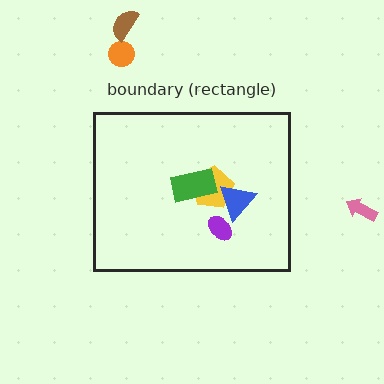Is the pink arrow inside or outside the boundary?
Outside.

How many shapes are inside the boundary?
4 inside, 3 outside.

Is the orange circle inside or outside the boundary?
Outside.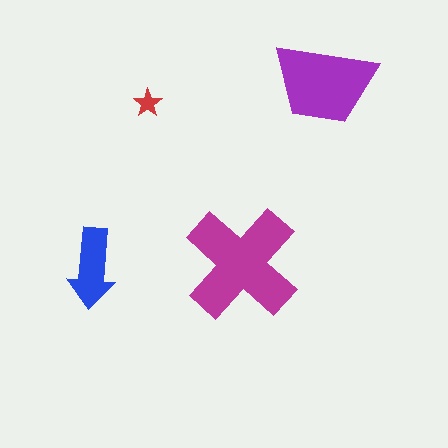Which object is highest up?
The purple trapezoid is topmost.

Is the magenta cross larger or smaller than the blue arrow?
Larger.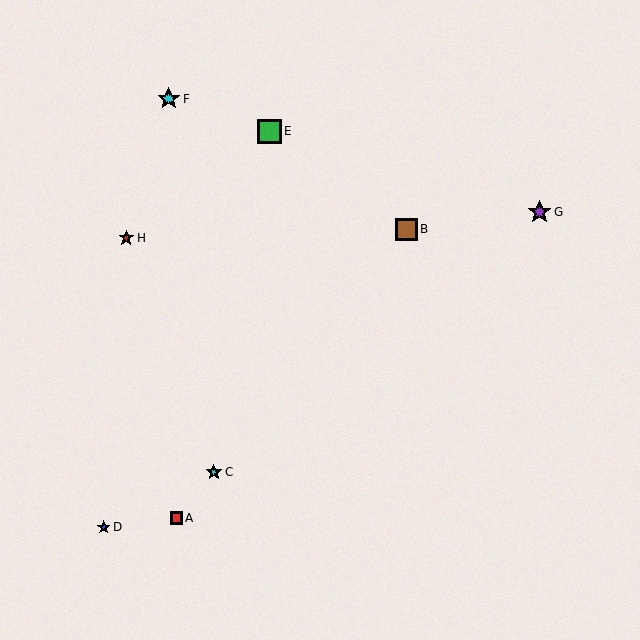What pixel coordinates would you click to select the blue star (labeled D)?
Click at (104, 527) to select the blue star D.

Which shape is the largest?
The green square (labeled E) is the largest.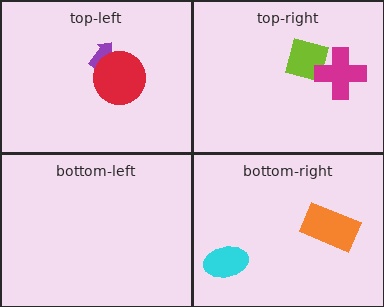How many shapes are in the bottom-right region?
2.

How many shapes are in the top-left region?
2.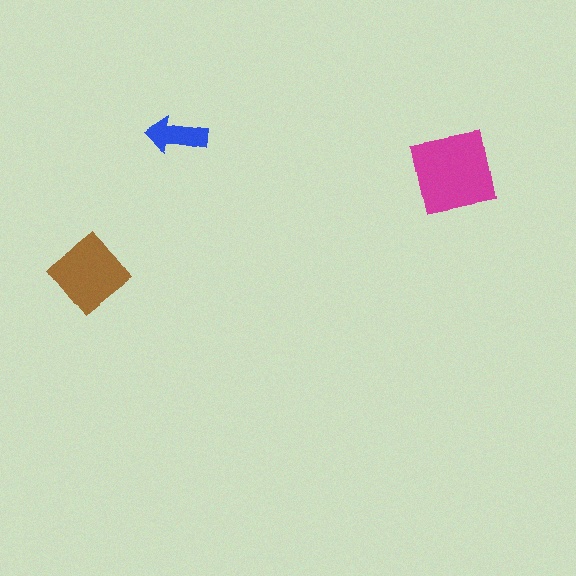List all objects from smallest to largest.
The blue arrow, the brown diamond, the magenta square.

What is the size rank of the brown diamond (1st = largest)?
2nd.